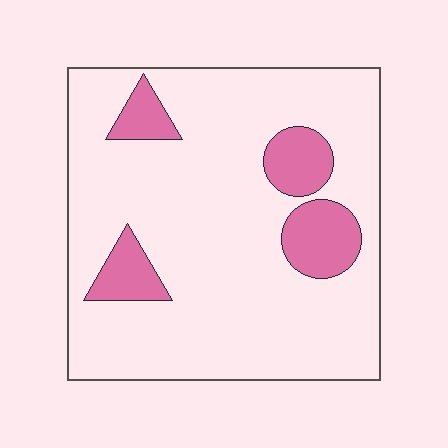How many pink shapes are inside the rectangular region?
4.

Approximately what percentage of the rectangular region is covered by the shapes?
Approximately 15%.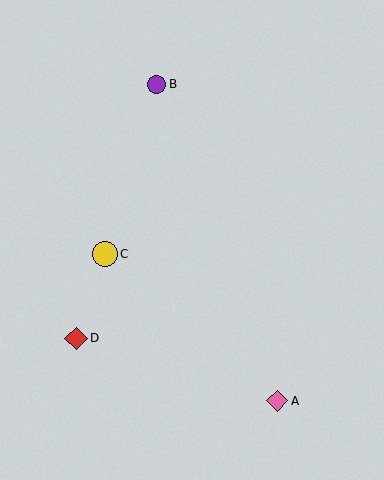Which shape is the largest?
The yellow circle (labeled C) is the largest.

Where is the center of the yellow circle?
The center of the yellow circle is at (105, 254).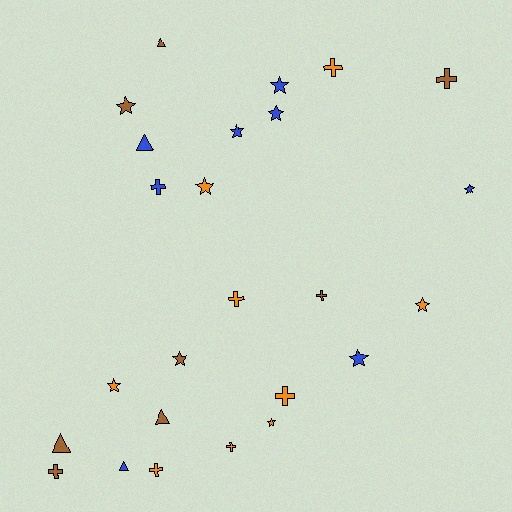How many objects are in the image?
There are 25 objects.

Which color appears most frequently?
Orange, with 9 objects.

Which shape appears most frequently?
Star, with 11 objects.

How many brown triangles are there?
There are 3 brown triangles.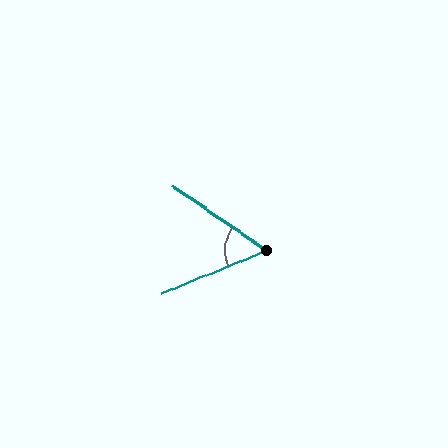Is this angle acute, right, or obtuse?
It is acute.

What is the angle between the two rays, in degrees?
Approximately 56 degrees.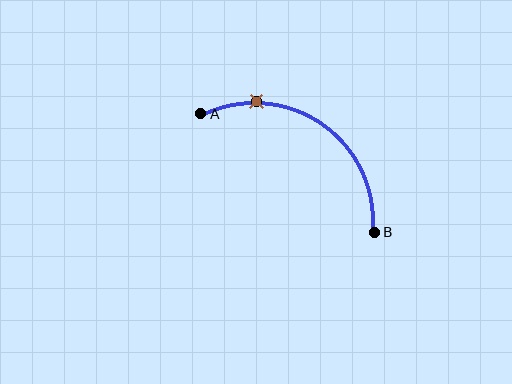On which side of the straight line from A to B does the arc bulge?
The arc bulges above and to the right of the straight line connecting A and B.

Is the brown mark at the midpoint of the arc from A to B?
No. The brown mark lies on the arc but is closer to endpoint A. The arc midpoint would be at the point on the curve equidistant along the arc from both A and B.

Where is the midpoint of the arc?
The arc midpoint is the point on the curve farthest from the straight line joining A and B. It sits above and to the right of that line.